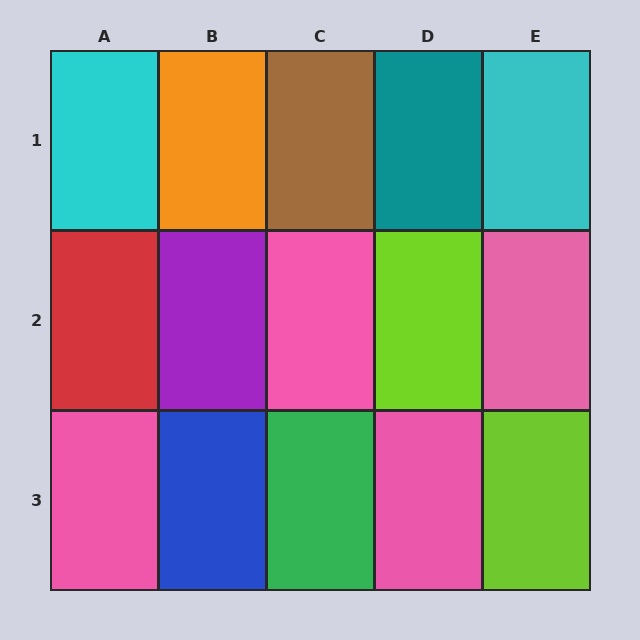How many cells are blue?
1 cell is blue.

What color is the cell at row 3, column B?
Blue.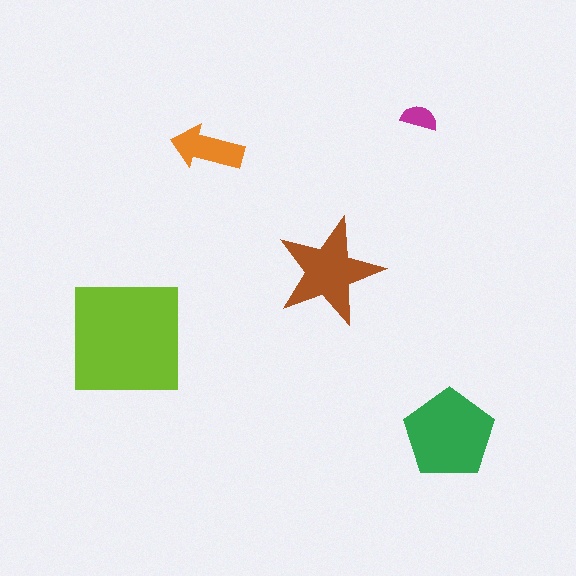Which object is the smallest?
The magenta semicircle.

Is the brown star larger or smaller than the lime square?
Smaller.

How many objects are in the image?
There are 5 objects in the image.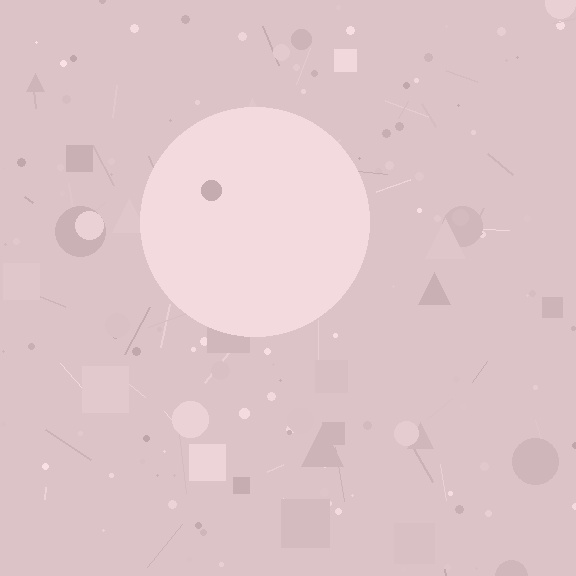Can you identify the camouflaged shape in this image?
The camouflaged shape is a circle.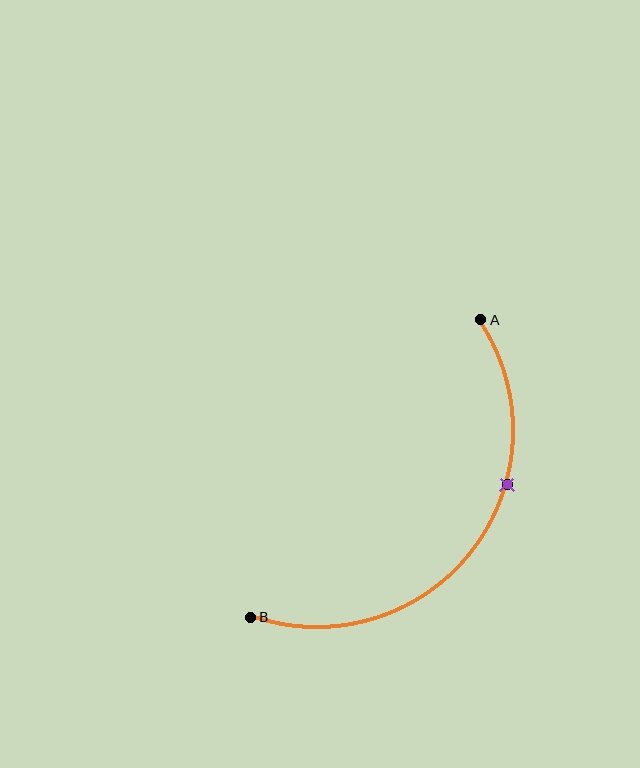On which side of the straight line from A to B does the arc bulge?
The arc bulges below and to the right of the straight line connecting A and B.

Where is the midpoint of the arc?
The arc midpoint is the point on the curve farthest from the straight line joining A and B. It sits below and to the right of that line.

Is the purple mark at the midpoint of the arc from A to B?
No. The purple mark lies on the arc but is closer to endpoint A. The arc midpoint would be at the point on the curve equidistant along the arc from both A and B.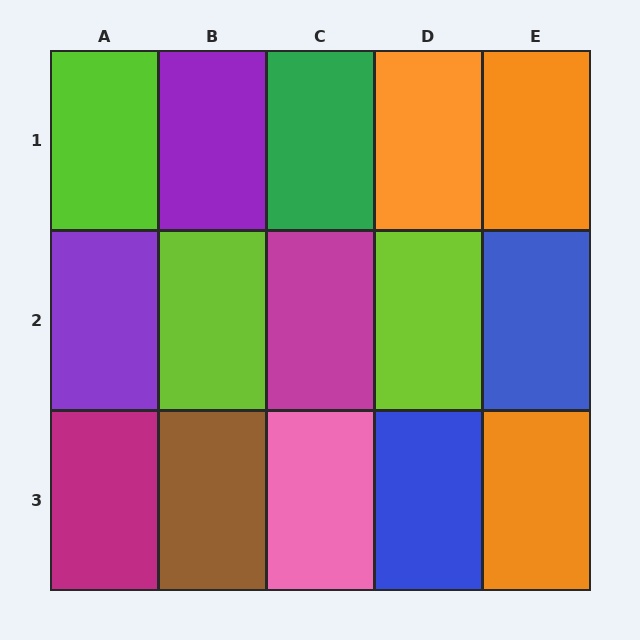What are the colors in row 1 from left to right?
Lime, purple, green, orange, orange.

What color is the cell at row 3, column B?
Brown.